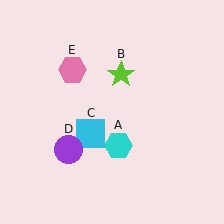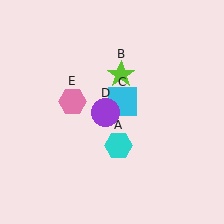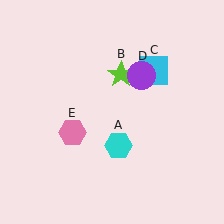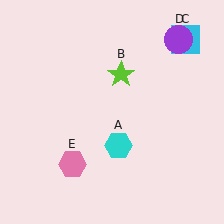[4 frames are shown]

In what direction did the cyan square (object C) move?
The cyan square (object C) moved up and to the right.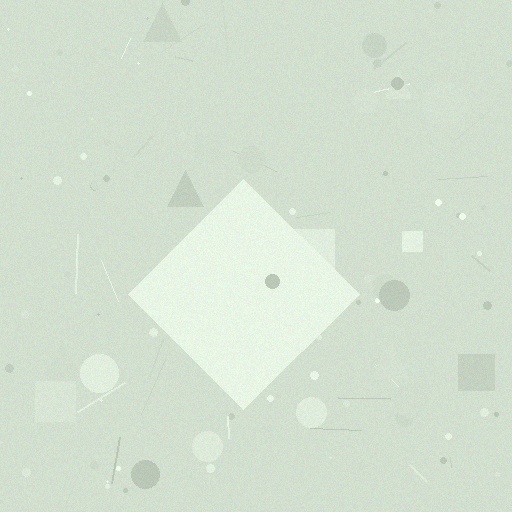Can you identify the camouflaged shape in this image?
The camouflaged shape is a diamond.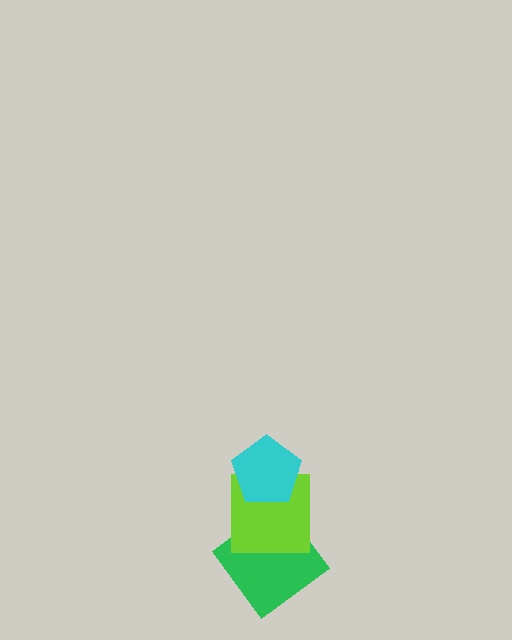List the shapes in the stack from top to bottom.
From top to bottom: the cyan pentagon, the lime square, the green diamond.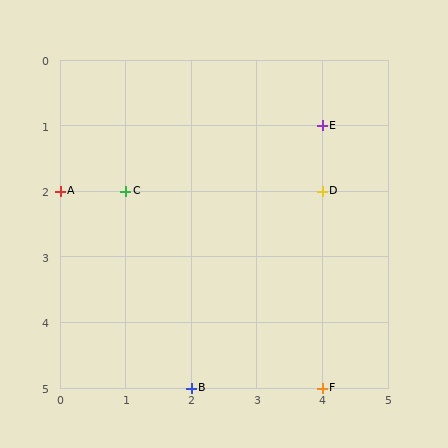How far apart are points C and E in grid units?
Points C and E are 3 columns and 1 row apart (about 3.2 grid units diagonally).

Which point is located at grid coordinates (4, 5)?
Point F is at (4, 5).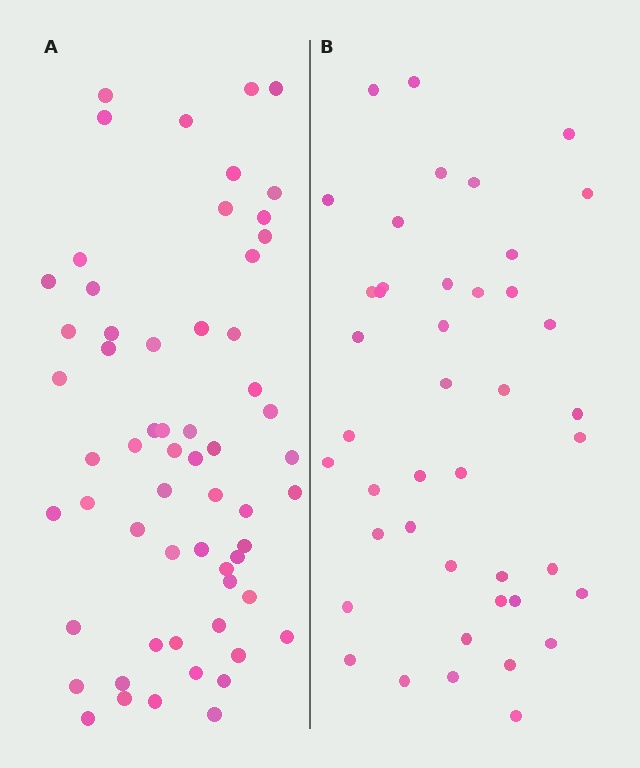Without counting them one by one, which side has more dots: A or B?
Region A (the left region) has more dots.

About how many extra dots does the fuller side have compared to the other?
Region A has approximately 15 more dots than region B.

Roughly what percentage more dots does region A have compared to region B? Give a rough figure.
About 40% more.